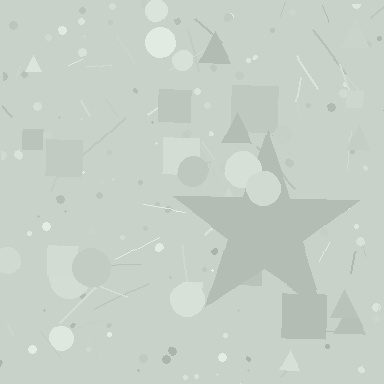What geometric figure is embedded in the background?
A star is embedded in the background.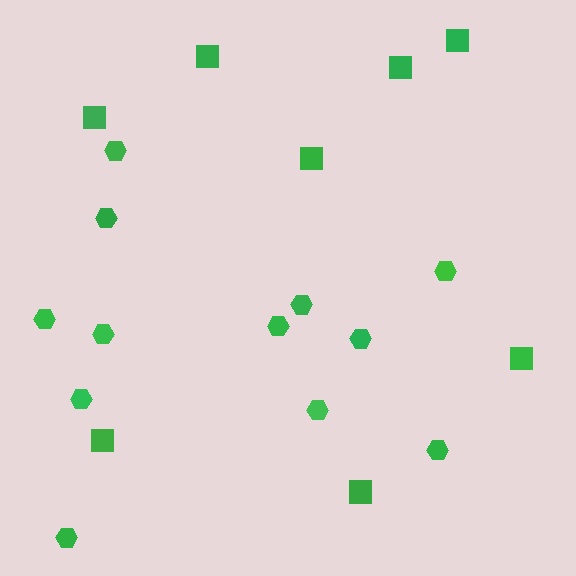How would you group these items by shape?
There are 2 groups: one group of hexagons (12) and one group of squares (8).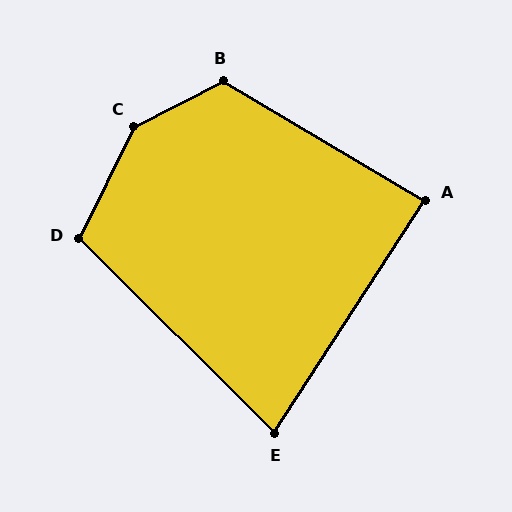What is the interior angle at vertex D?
Approximately 109 degrees (obtuse).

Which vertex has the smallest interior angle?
E, at approximately 78 degrees.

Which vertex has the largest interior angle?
C, at approximately 143 degrees.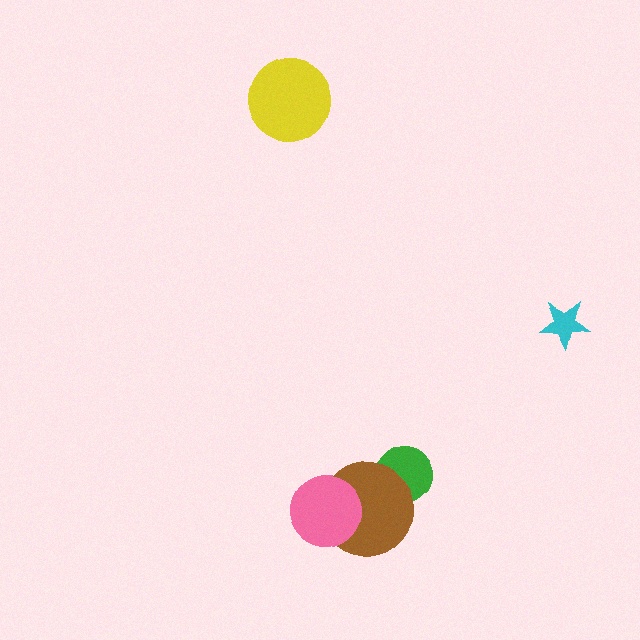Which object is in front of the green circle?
The brown circle is in front of the green circle.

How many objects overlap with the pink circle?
1 object overlaps with the pink circle.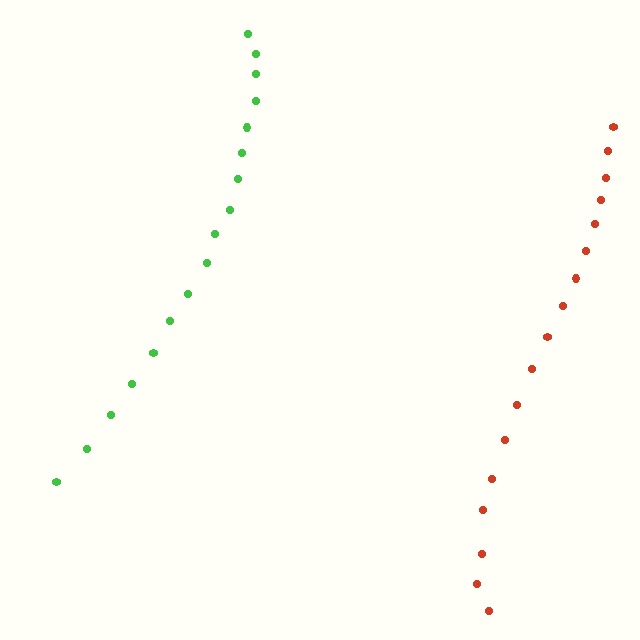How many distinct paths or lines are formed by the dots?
There are 2 distinct paths.